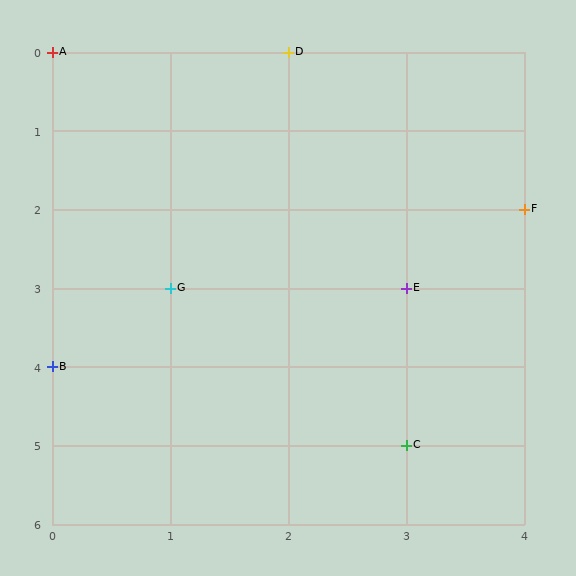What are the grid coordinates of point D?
Point D is at grid coordinates (2, 0).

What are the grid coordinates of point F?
Point F is at grid coordinates (4, 2).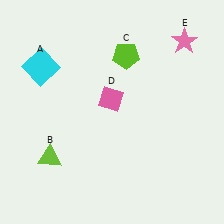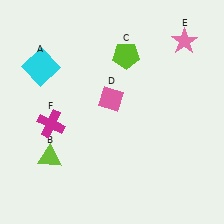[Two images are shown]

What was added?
A magenta cross (F) was added in Image 2.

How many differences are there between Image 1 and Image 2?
There is 1 difference between the two images.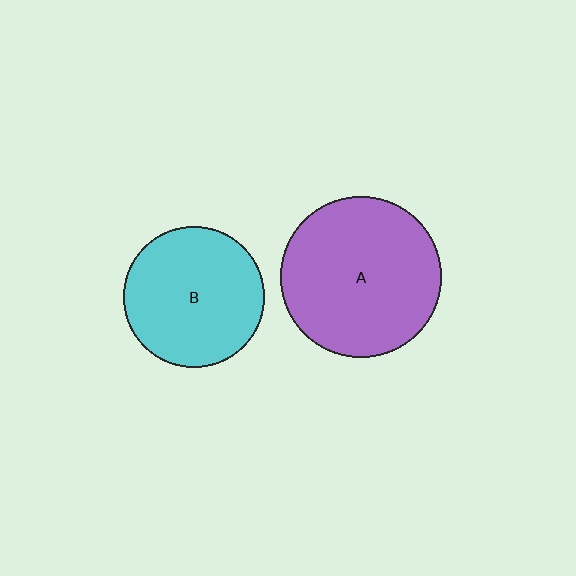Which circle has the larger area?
Circle A (purple).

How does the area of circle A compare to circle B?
Approximately 1.3 times.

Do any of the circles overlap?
No, none of the circles overlap.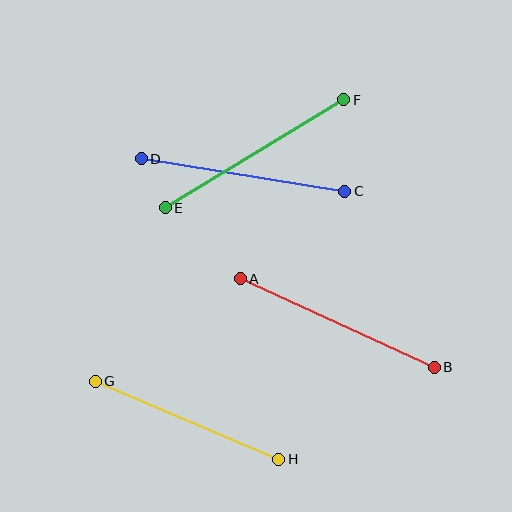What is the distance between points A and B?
The distance is approximately 213 pixels.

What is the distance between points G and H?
The distance is approximately 199 pixels.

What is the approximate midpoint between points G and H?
The midpoint is at approximately (187, 420) pixels.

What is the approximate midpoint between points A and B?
The midpoint is at approximately (337, 323) pixels.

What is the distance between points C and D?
The distance is approximately 206 pixels.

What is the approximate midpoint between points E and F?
The midpoint is at approximately (254, 154) pixels.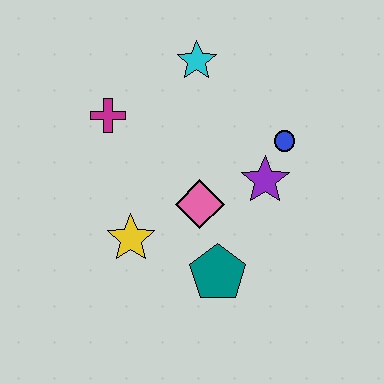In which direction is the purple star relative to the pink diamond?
The purple star is to the right of the pink diamond.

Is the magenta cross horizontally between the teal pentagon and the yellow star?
No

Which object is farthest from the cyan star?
The teal pentagon is farthest from the cyan star.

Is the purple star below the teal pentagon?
No